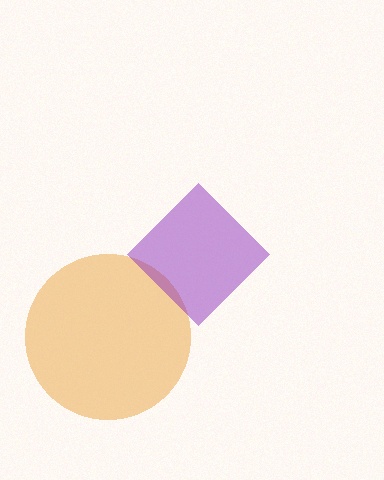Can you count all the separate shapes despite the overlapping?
Yes, there are 2 separate shapes.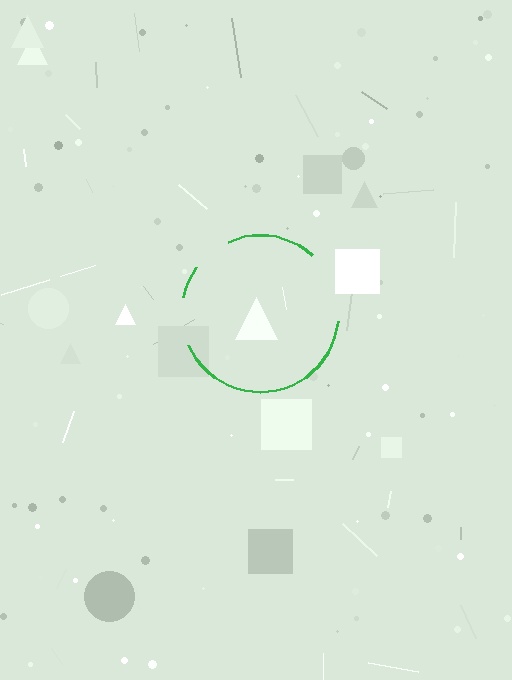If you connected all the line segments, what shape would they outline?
They would outline a circle.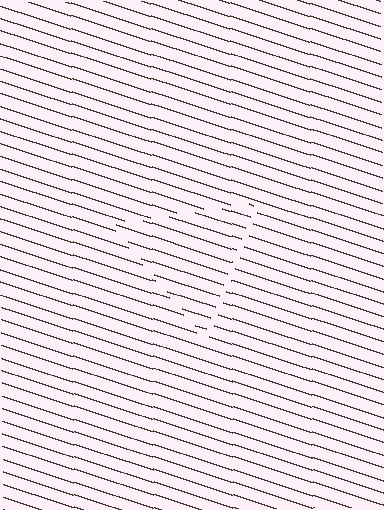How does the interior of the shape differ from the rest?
The interior of the shape contains the same grating, shifted by half a period — the contour is defined by the phase discontinuity where line-ends from the inner and outer gratings abut.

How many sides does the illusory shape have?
3 sides — the line-ends trace a triangle.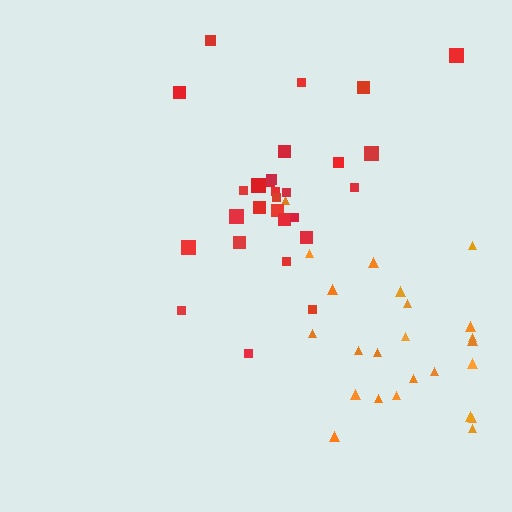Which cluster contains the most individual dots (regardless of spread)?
Red (28).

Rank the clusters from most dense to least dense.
red, orange.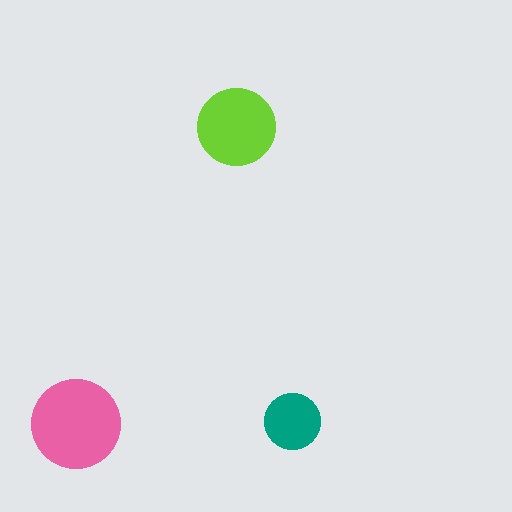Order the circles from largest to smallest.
the pink one, the lime one, the teal one.